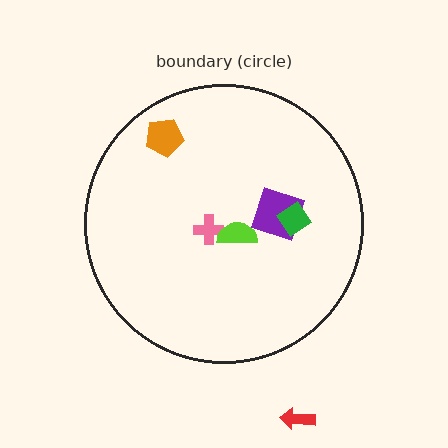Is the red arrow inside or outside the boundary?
Outside.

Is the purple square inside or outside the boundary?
Inside.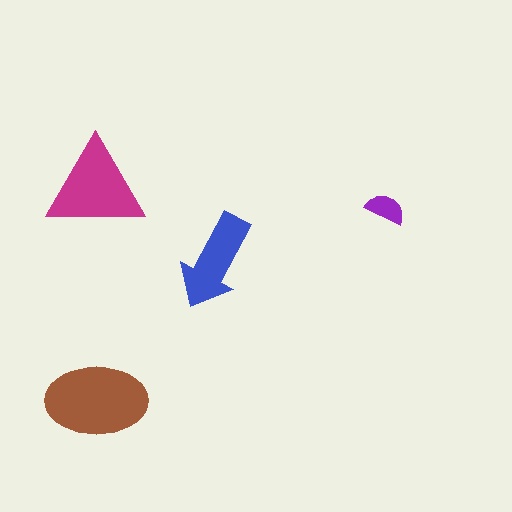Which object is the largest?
The brown ellipse.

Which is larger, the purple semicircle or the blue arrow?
The blue arrow.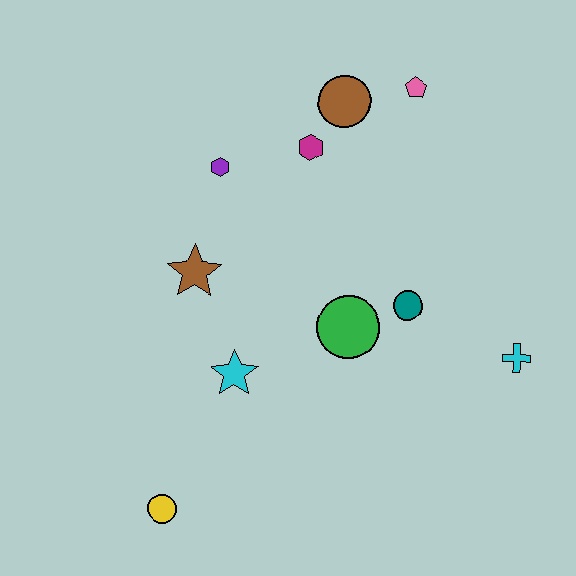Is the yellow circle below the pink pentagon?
Yes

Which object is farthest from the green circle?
The yellow circle is farthest from the green circle.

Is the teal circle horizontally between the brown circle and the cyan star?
No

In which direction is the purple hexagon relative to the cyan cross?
The purple hexagon is to the left of the cyan cross.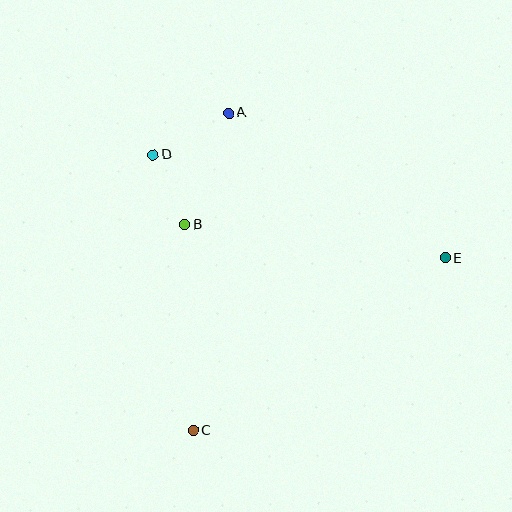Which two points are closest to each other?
Points B and D are closest to each other.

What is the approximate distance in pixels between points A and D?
The distance between A and D is approximately 86 pixels.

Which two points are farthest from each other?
Points A and C are farthest from each other.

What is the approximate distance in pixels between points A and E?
The distance between A and E is approximately 261 pixels.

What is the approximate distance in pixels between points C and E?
The distance between C and E is approximately 305 pixels.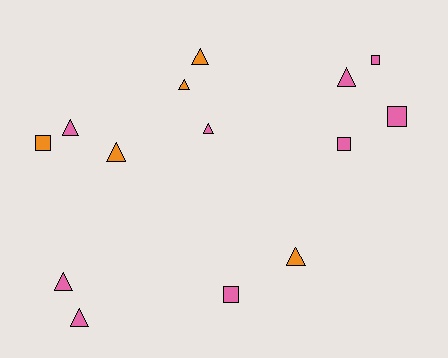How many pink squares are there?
There are 4 pink squares.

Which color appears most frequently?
Pink, with 9 objects.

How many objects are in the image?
There are 14 objects.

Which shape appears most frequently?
Triangle, with 9 objects.